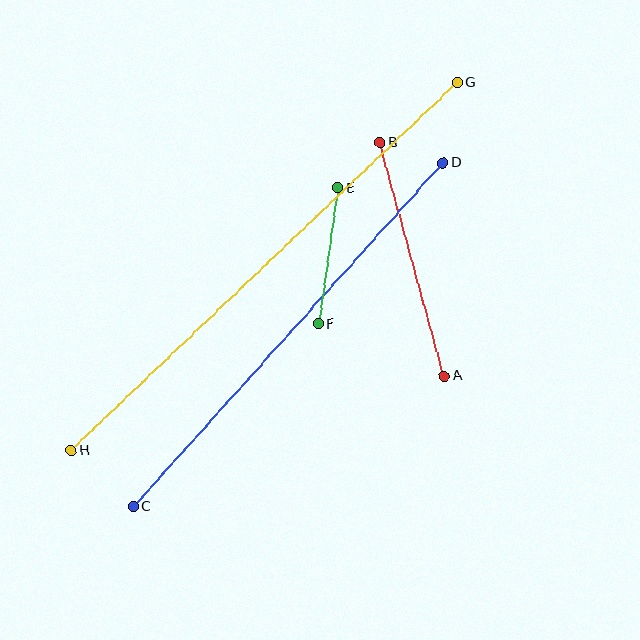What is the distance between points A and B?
The distance is approximately 242 pixels.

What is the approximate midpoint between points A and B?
The midpoint is at approximately (412, 259) pixels.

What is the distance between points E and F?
The distance is approximately 137 pixels.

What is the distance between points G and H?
The distance is approximately 533 pixels.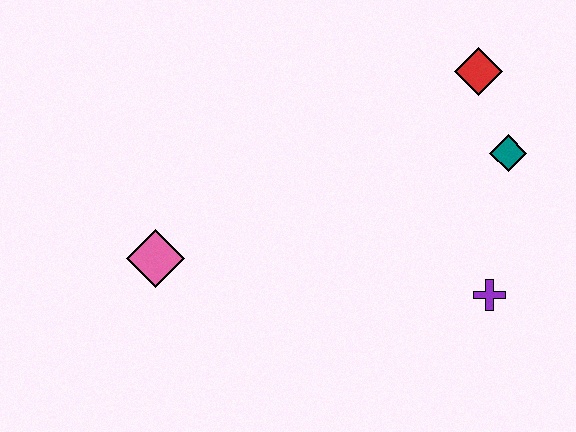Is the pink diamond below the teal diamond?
Yes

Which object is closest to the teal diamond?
The red diamond is closest to the teal diamond.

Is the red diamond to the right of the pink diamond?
Yes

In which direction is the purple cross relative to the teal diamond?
The purple cross is below the teal diamond.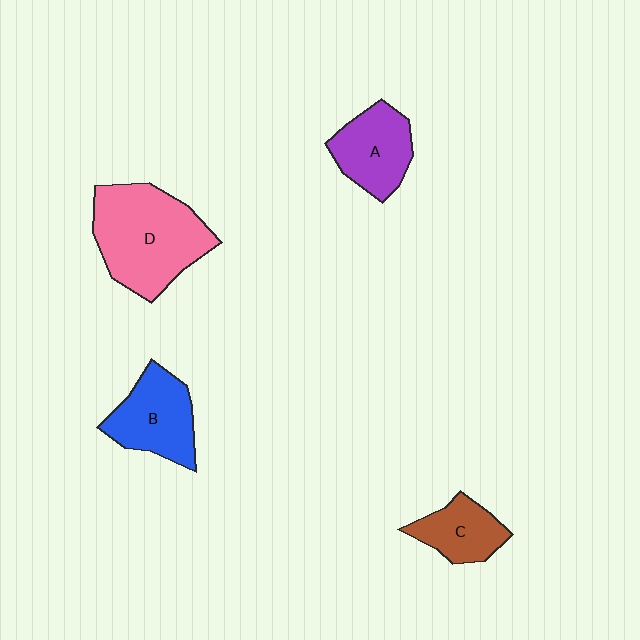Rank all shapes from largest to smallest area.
From largest to smallest: D (pink), B (blue), A (purple), C (brown).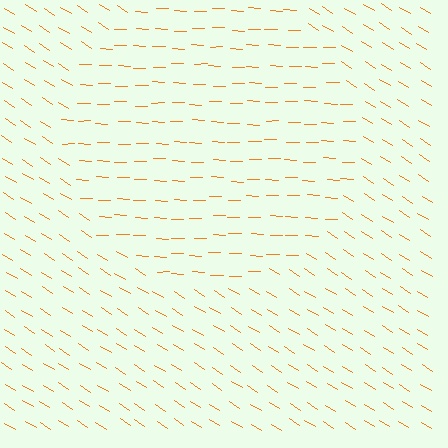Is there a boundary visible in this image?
Yes, there is a texture boundary formed by a change in line orientation.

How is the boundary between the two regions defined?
The boundary is defined purely by a change in line orientation (approximately 30 degrees difference). All lines are the same color and thickness.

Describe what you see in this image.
The image is filled with small orange line segments. A circle region in the image has lines oriented differently from the surrounding lines, creating a visible texture boundary.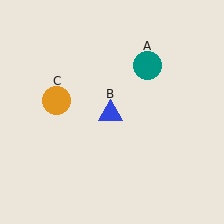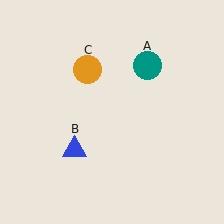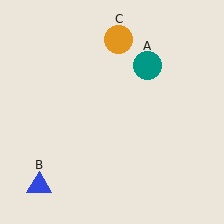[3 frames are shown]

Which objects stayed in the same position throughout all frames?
Teal circle (object A) remained stationary.